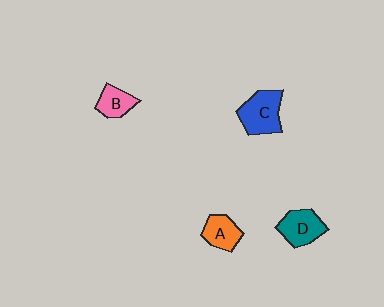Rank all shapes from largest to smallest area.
From largest to smallest: C (blue), D (teal), A (orange), B (pink).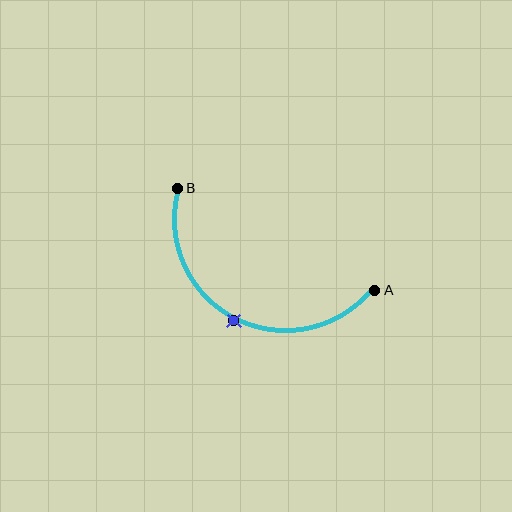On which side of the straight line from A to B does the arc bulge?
The arc bulges below the straight line connecting A and B.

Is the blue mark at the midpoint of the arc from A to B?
Yes. The blue mark lies on the arc at equal arc-length from both A and B — it is the arc midpoint.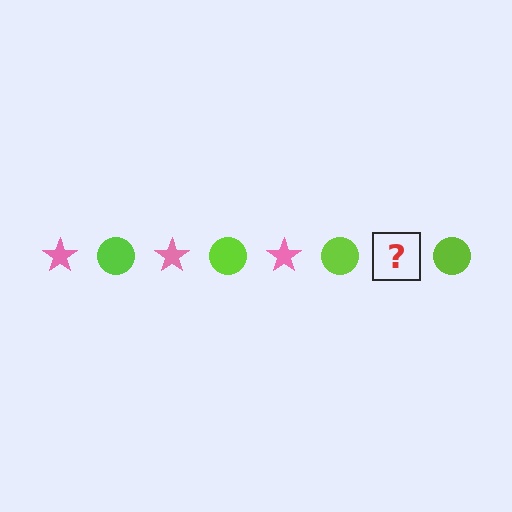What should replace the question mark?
The question mark should be replaced with a pink star.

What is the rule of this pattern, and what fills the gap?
The rule is that the pattern alternates between pink star and lime circle. The gap should be filled with a pink star.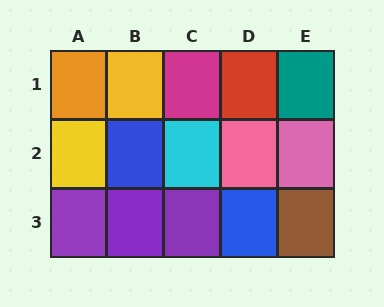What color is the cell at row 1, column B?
Yellow.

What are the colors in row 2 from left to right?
Yellow, blue, cyan, pink, pink.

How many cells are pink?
2 cells are pink.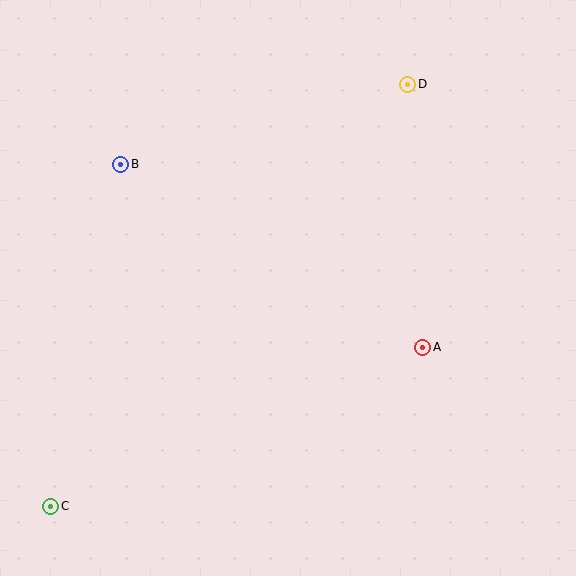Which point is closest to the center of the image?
Point A at (423, 347) is closest to the center.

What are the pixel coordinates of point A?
Point A is at (423, 347).